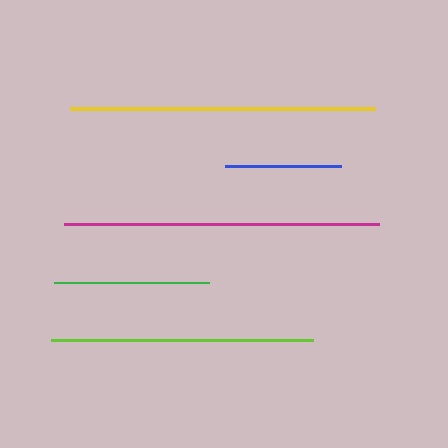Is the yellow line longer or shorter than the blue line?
The yellow line is longer than the blue line.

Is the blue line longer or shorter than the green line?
The green line is longer than the blue line.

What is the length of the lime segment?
The lime segment is approximately 263 pixels long.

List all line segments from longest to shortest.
From longest to shortest: magenta, yellow, lime, green, blue.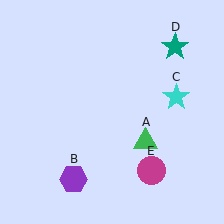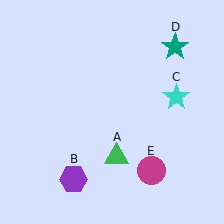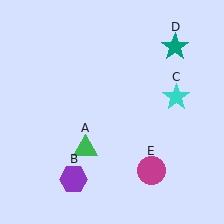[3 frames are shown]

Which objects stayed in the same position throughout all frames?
Purple hexagon (object B) and cyan star (object C) and teal star (object D) and magenta circle (object E) remained stationary.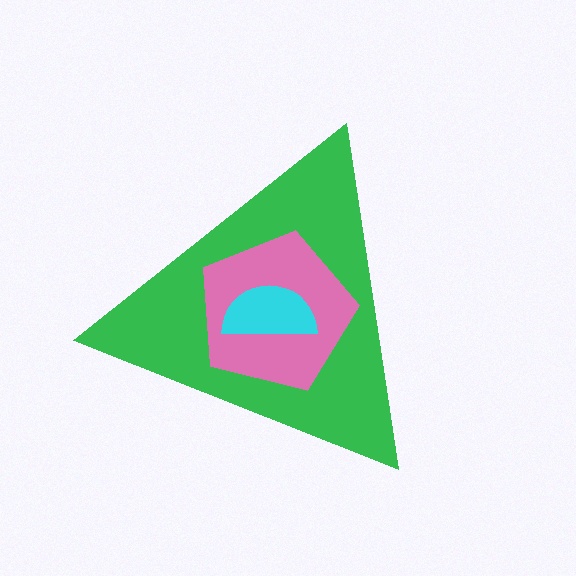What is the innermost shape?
The cyan semicircle.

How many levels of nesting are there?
3.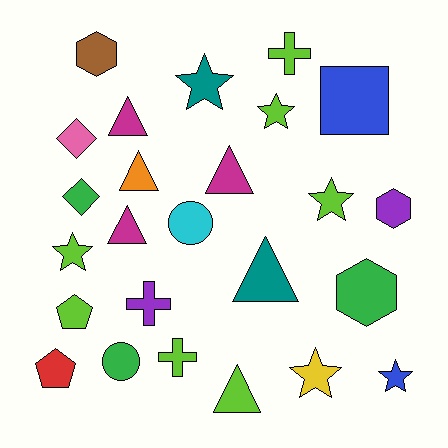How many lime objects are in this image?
There are 7 lime objects.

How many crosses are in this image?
There are 3 crosses.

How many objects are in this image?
There are 25 objects.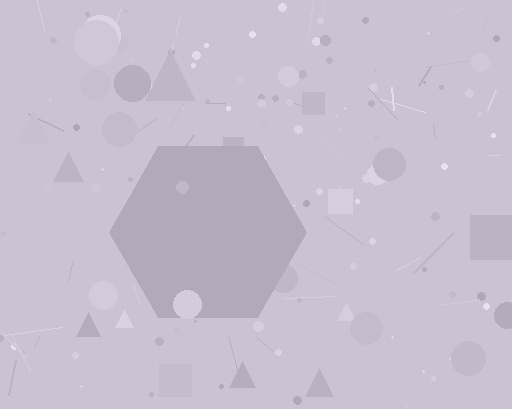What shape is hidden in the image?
A hexagon is hidden in the image.